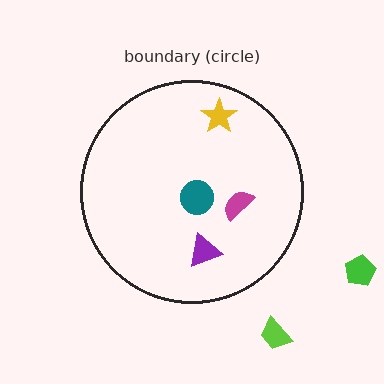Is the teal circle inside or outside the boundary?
Inside.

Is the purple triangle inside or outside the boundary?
Inside.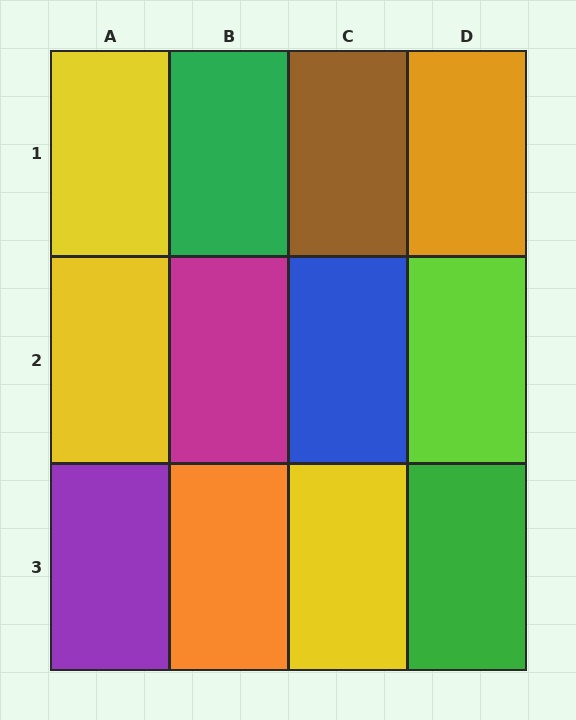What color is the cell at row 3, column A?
Purple.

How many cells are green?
2 cells are green.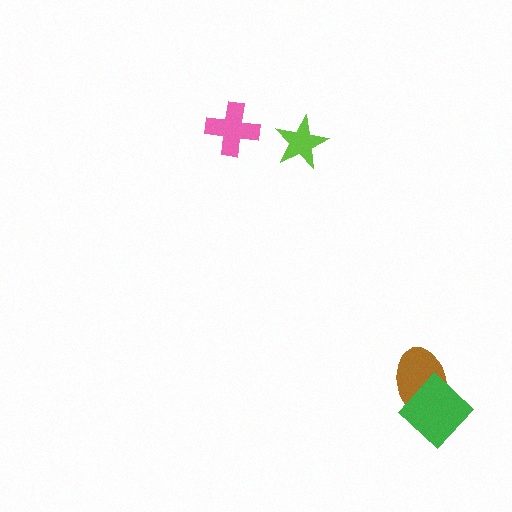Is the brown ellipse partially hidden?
Yes, it is partially covered by another shape.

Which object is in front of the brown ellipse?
The green diamond is in front of the brown ellipse.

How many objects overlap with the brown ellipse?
1 object overlaps with the brown ellipse.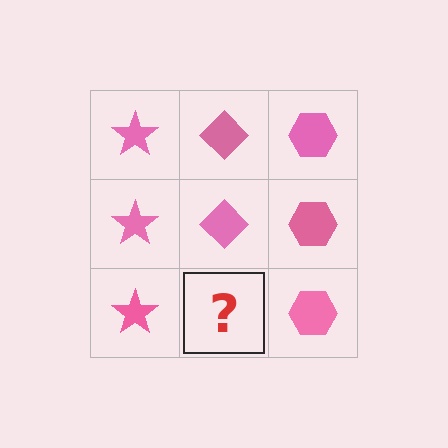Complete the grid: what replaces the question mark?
The question mark should be replaced with a pink diamond.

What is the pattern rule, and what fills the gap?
The rule is that each column has a consistent shape. The gap should be filled with a pink diamond.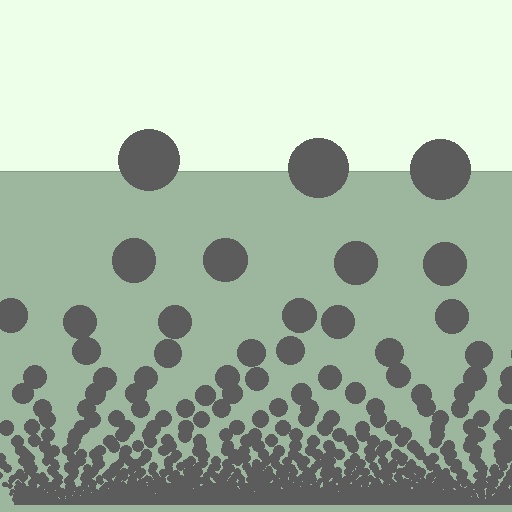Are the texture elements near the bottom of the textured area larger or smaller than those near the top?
Smaller. The gradient is inverted — elements near the bottom are smaller and denser.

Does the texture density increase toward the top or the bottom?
Density increases toward the bottom.